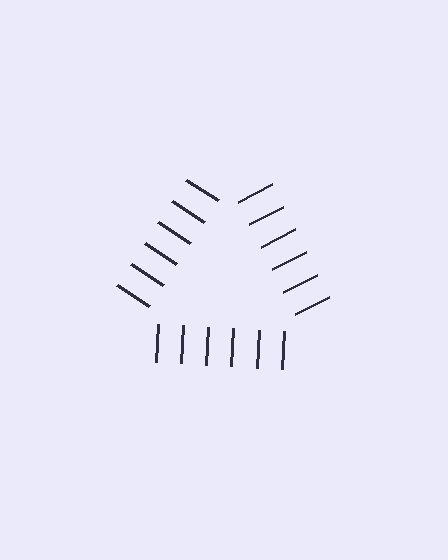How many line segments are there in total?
18 — 6 along each of the 3 edges.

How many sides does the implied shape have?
3 sides — the line-ends trace a triangle.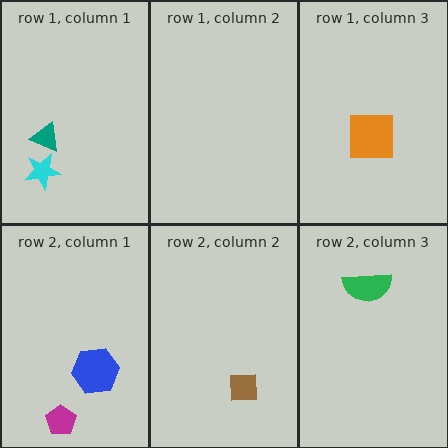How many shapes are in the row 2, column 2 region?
1.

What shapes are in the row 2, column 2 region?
The brown square.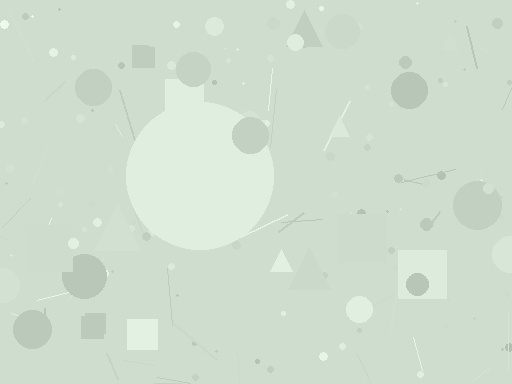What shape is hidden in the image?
A circle is hidden in the image.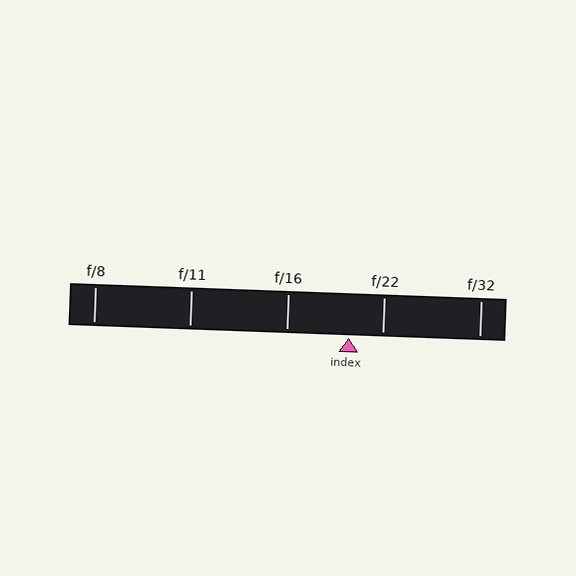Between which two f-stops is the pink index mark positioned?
The index mark is between f/16 and f/22.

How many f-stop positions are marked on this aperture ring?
There are 5 f-stop positions marked.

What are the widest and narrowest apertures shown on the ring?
The widest aperture shown is f/8 and the narrowest is f/32.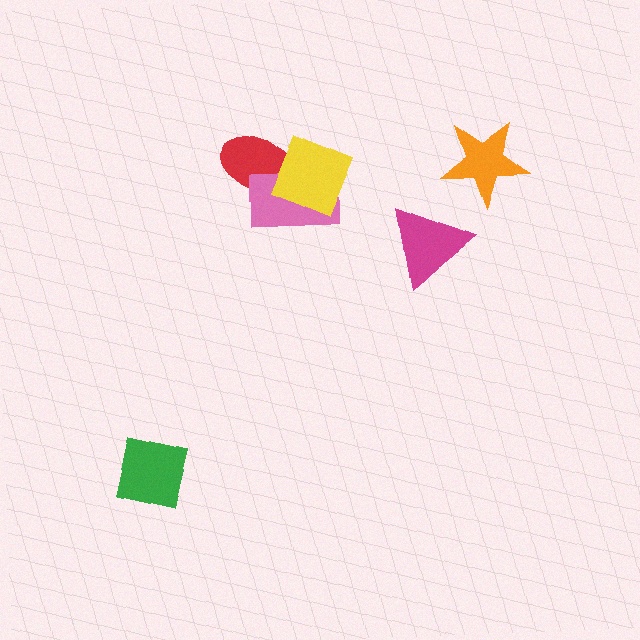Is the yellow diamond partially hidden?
No, no other shape covers it.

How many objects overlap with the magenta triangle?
0 objects overlap with the magenta triangle.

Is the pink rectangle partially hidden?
Yes, it is partially covered by another shape.